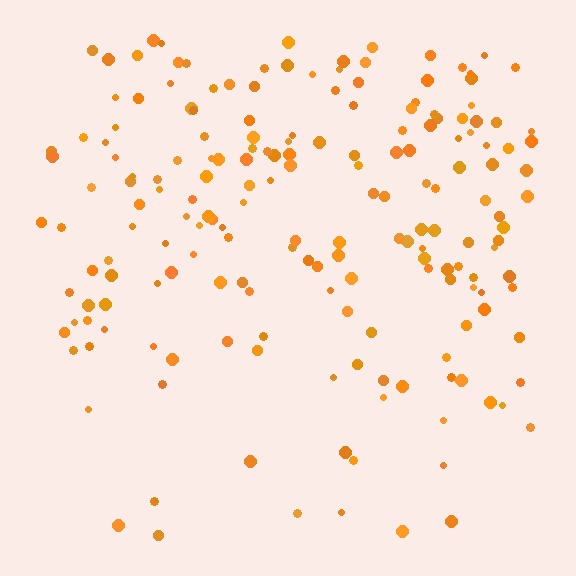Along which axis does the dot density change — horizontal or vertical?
Vertical.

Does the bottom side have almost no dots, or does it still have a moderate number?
Still a moderate number, just noticeably fewer than the top.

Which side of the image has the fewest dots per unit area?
The bottom.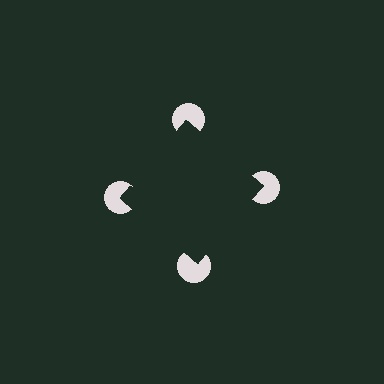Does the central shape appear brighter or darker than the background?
It typically appears slightly darker than the background, even though no actual brightness change is drawn.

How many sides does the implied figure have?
4 sides.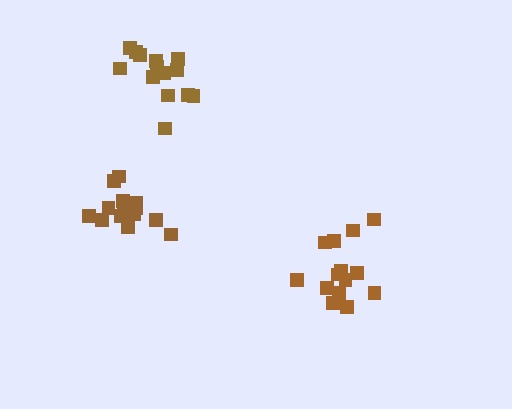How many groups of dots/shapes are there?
There are 3 groups.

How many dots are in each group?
Group 1: 14 dots, Group 2: 14 dots, Group 3: 14 dots (42 total).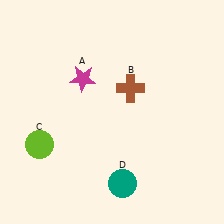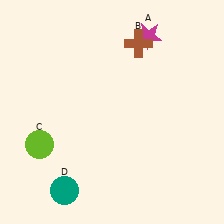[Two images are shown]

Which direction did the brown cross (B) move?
The brown cross (B) moved up.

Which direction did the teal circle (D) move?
The teal circle (D) moved left.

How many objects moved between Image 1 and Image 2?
3 objects moved between the two images.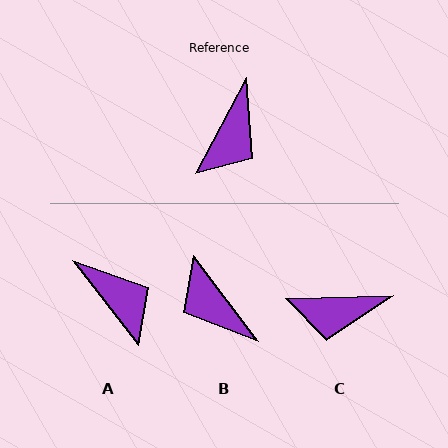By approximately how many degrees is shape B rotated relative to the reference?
Approximately 115 degrees clockwise.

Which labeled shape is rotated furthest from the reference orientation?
B, about 115 degrees away.